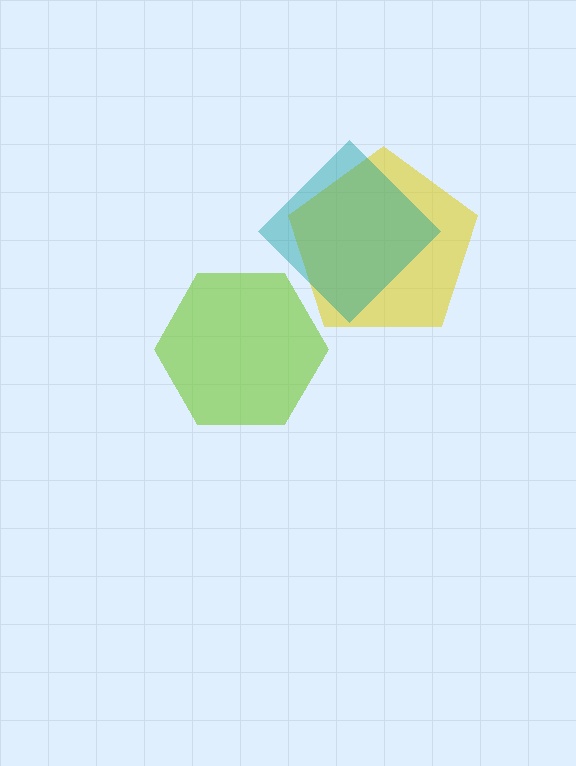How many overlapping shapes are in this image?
There are 3 overlapping shapes in the image.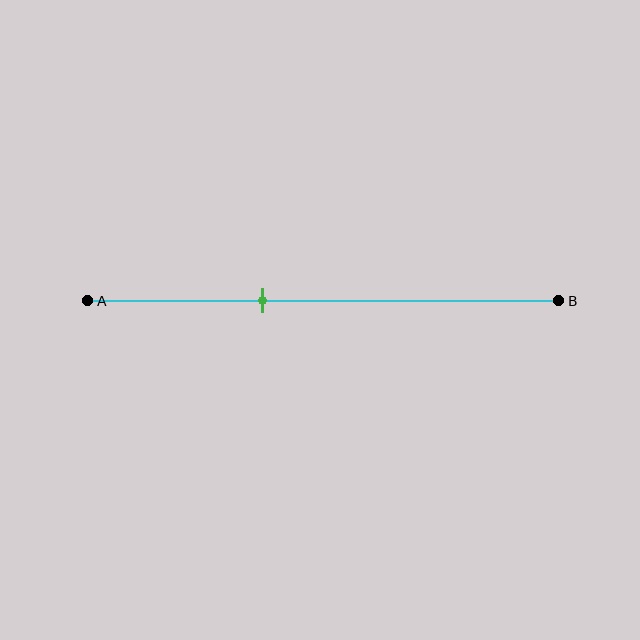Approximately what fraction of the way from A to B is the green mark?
The green mark is approximately 35% of the way from A to B.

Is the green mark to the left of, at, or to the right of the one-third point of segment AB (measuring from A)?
The green mark is to the right of the one-third point of segment AB.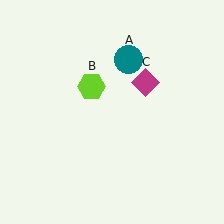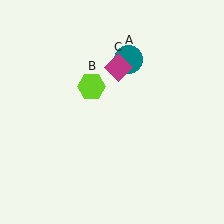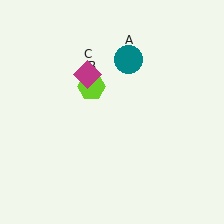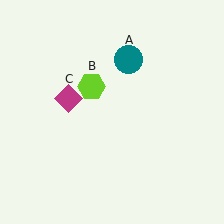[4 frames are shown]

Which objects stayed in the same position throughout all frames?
Teal circle (object A) and lime hexagon (object B) remained stationary.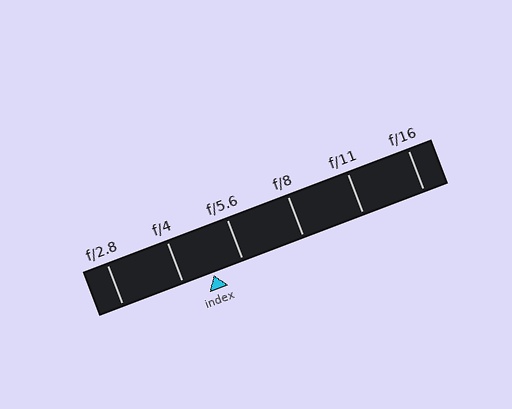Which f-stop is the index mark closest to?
The index mark is closest to f/4.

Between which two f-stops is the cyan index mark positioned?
The index mark is between f/4 and f/5.6.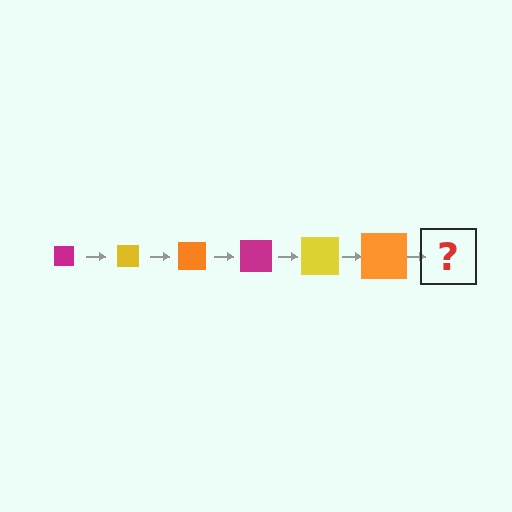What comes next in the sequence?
The next element should be a magenta square, larger than the previous one.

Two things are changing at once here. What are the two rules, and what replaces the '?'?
The two rules are that the square grows larger each step and the color cycles through magenta, yellow, and orange. The '?' should be a magenta square, larger than the previous one.